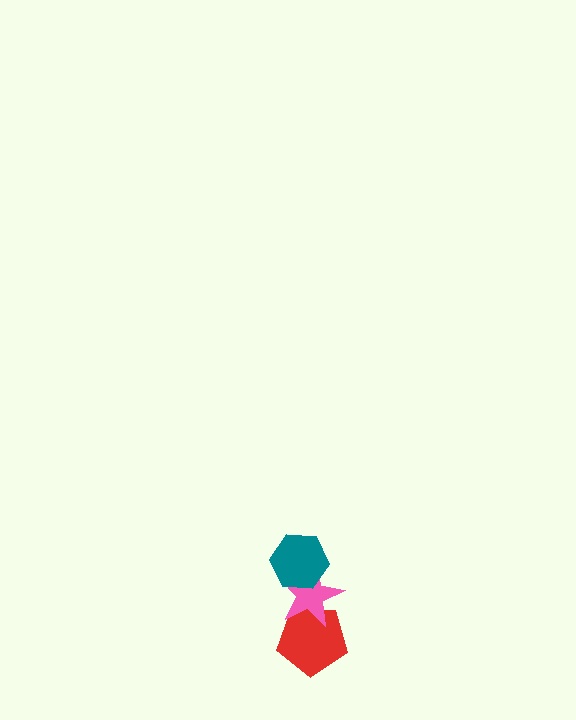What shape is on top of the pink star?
The teal hexagon is on top of the pink star.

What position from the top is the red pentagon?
The red pentagon is 3rd from the top.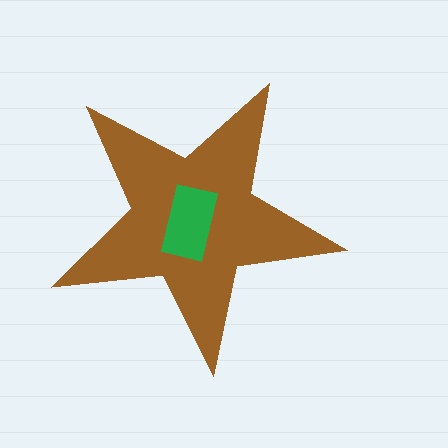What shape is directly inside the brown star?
The green rectangle.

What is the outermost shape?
The brown star.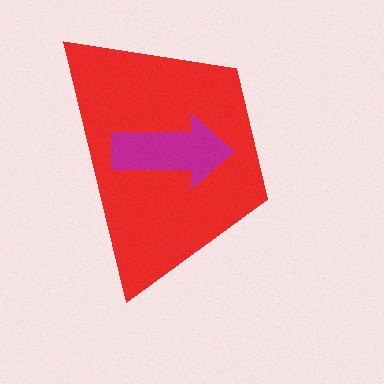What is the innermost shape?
The magenta arrow.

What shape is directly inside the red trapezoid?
The magenta arrow.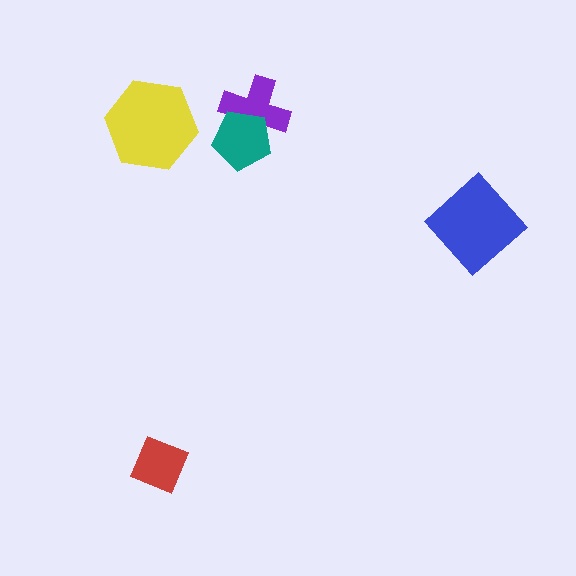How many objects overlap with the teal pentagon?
1 object overlaps with the teal pentagon.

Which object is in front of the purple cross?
The teal pentagon is in front of the purple cross.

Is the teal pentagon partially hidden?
No, no other shape covers it.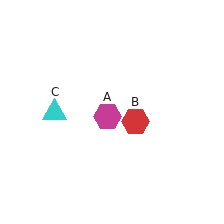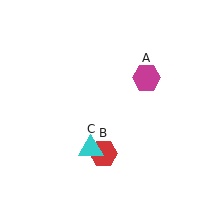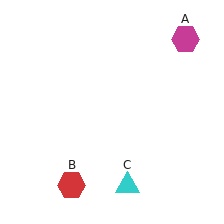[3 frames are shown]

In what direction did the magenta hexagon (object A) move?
The magenta hexagon (object A) moved up and to the right.